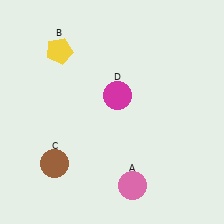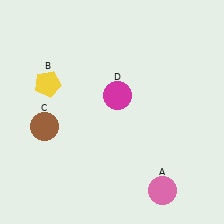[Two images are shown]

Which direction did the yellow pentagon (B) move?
The yellow pentagon (B) moved down.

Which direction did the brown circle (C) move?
The brown circle (C) moved up.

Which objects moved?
The objects that moved are: the pink circle (A), the yellow pentagon (B), the brown circle (C).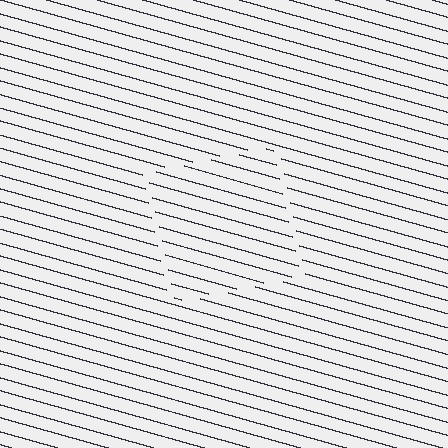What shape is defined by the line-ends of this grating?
An illusory square. The interior of the shape contains the same grating, shifted by half a period — the contour is defined by the phase discontinuity where line-ends from the inner and outer gratings abut.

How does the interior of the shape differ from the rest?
The interior of the shape contains the same grating, shifted by half a period — the contour is defined by the phase discontinuity where line-ends from the inner and outer gratings abut.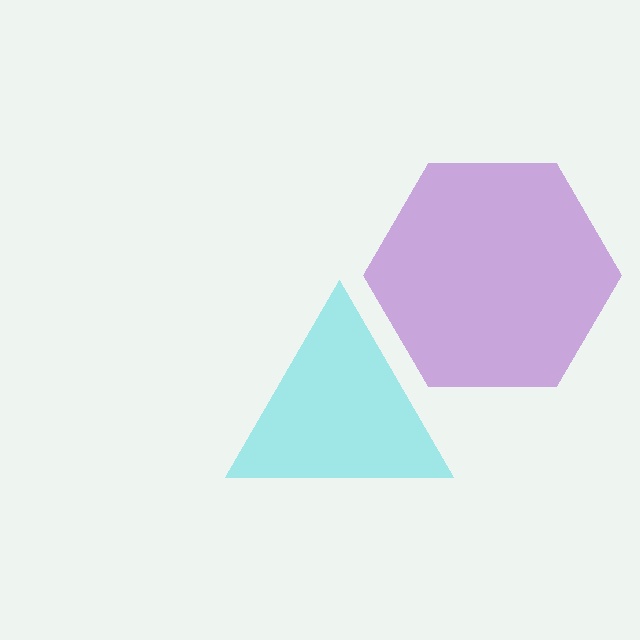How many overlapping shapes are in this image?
There are 2 overlapping shapes in the image.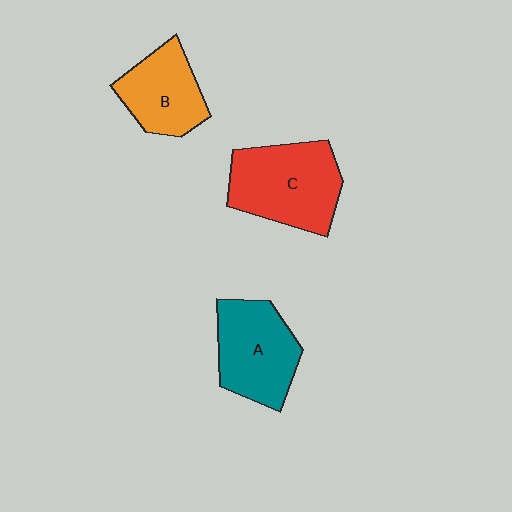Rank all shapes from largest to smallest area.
From largest to smallest: C (red), A (teal), B (orange).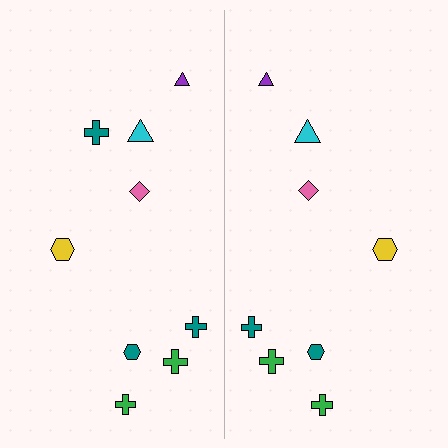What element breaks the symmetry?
A teal cross is missing from the right side.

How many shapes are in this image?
There are 17 shapes in this image.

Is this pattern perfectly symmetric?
No, the pattern is not perfectly symmetric. A teal cross is missing from the right side.